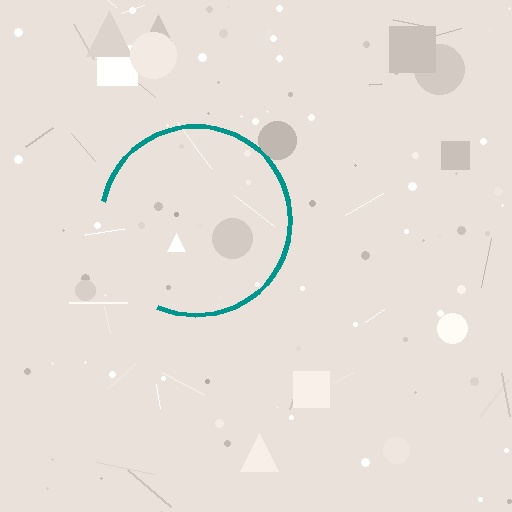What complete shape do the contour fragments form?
The contour fragments form a circle.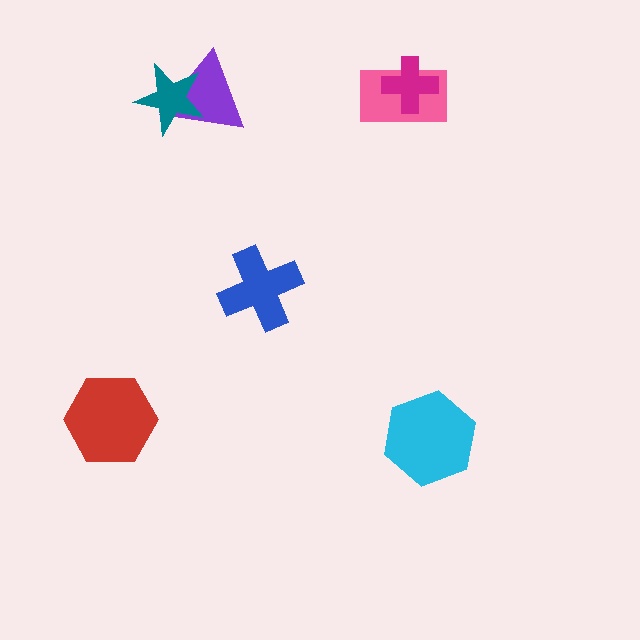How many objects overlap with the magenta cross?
1 object overlaps with the magenta cross.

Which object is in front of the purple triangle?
The teal star is in front of the purple triangle.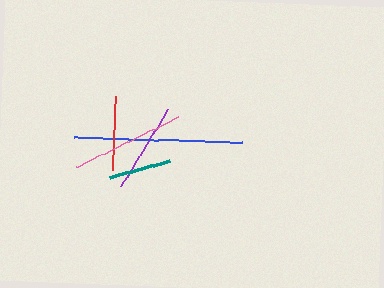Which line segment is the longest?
The blue line is the longest at approximately 169 pixels.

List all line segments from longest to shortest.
From longest to shortest: blue, pink, purple, red, teal.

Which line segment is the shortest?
The teal line is the shortest at approximately 64 pixels.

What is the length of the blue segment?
The blue segment is approximately 169 pixels long.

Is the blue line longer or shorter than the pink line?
The blue line is longer than the pink line.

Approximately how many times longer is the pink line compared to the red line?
The pink line is approximately 1.5 times the length of the red line.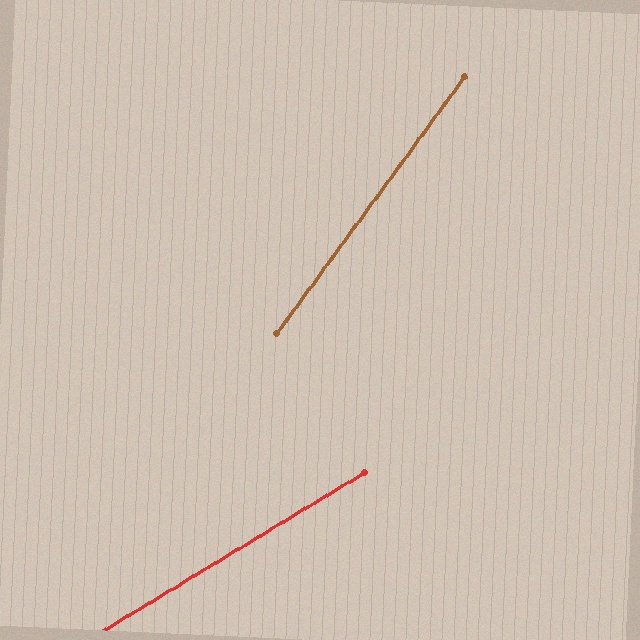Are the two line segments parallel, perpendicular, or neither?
Neither parallel nor perpendicular — they differ by about 22°.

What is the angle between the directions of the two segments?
Approximately 22 degrees.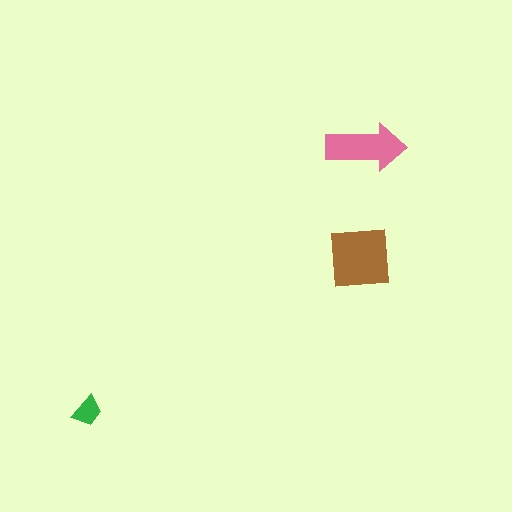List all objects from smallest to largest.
The green trapezoid, the pink arrow, the brown square.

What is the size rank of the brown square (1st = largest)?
1st.